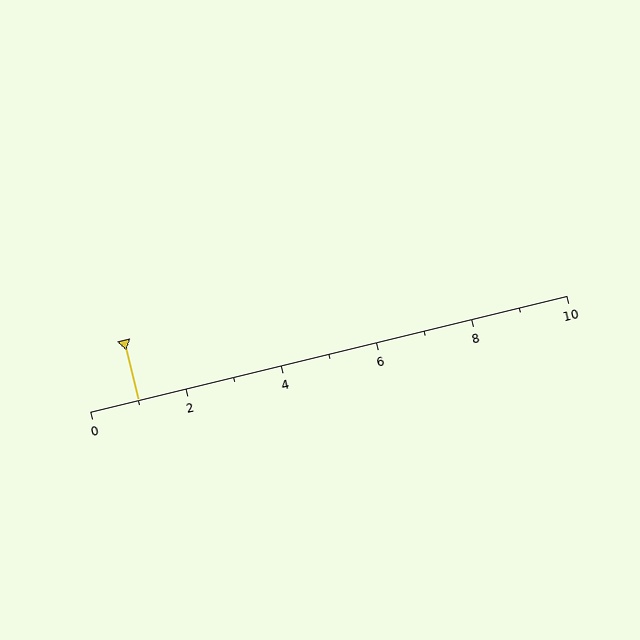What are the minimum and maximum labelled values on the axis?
The axis runs from 0 to 10.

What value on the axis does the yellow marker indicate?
The marker indicates approximately 1.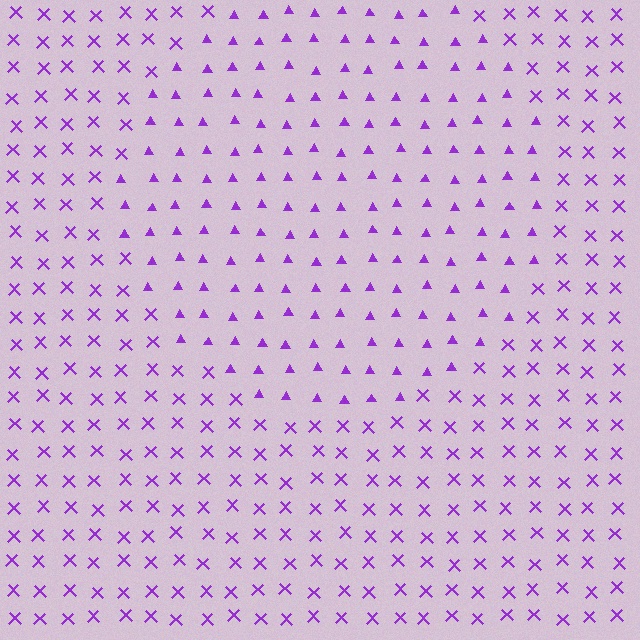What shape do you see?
I see a circle.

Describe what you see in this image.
The image is filled with small purple elements arranged in a uniform grid. A circle-shaped region contains triangles, while the surrounding area contains X marks. The boundary is defined purely by the change in element shape.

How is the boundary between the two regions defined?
The boundary is defined by a change in element shape: triangles inside vs. X marks outside. All elements share the same color and spacing.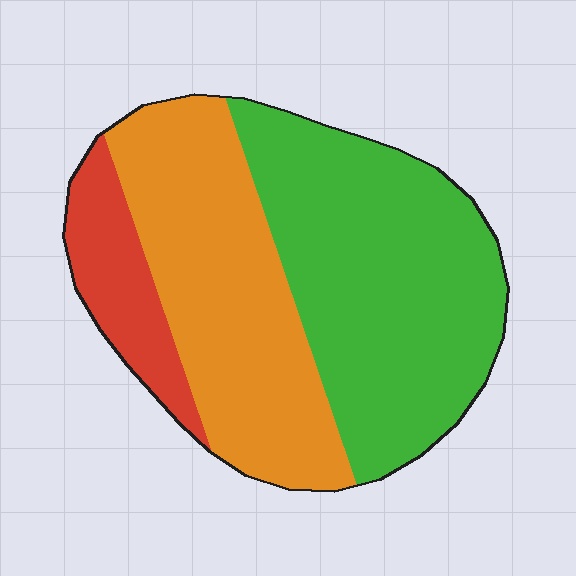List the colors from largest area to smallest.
From largest to smallest: green, orange, red.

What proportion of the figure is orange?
Orange takes up between a third and a half of the figure.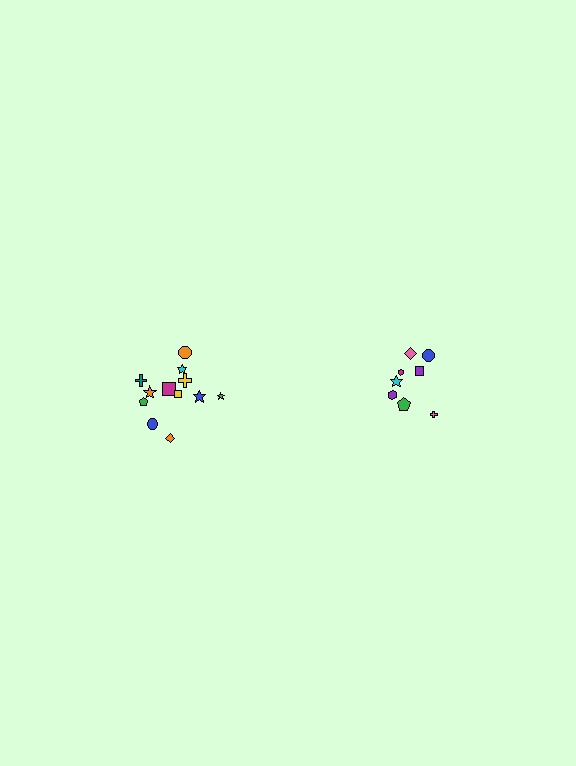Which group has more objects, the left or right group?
The left group.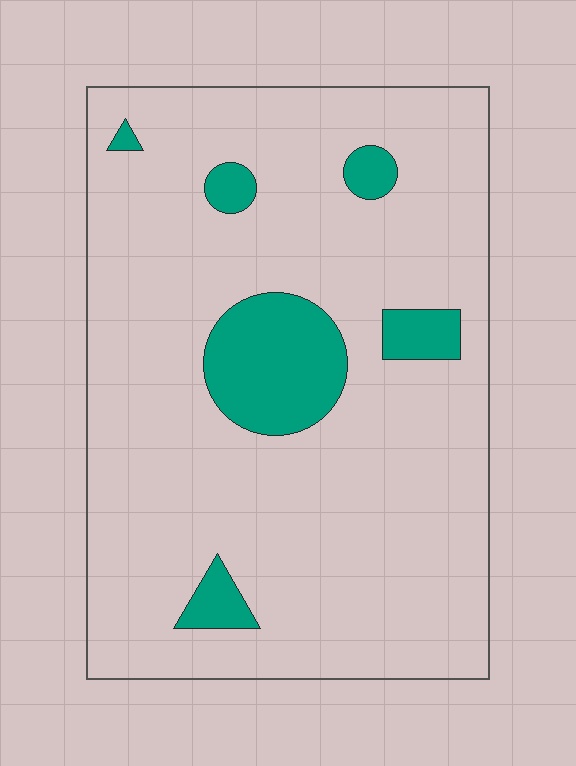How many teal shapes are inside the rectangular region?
6.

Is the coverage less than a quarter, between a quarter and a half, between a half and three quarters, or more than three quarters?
Less than a quarter.